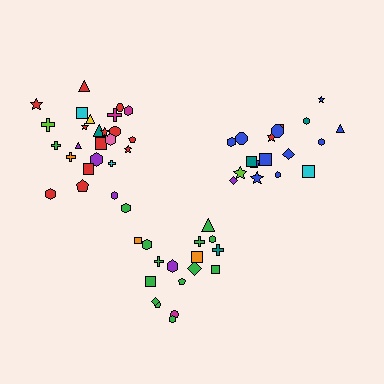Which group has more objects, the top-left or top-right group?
The top-left group.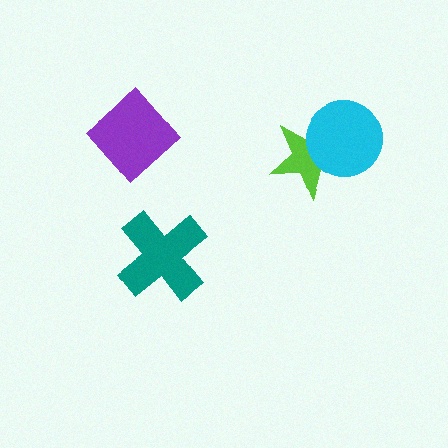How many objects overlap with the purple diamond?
0 objects overlap with the purple diamond.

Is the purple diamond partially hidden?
No, no other shape covers it.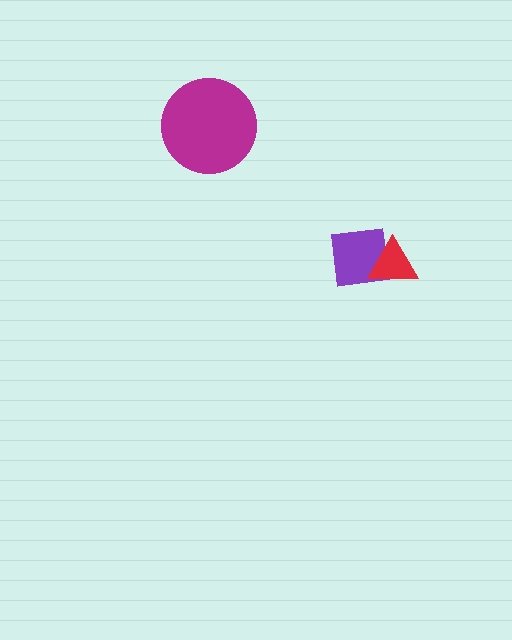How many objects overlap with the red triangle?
1 object overlaps with the red triangle.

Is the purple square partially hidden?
Yes, it is partially covered by another shape.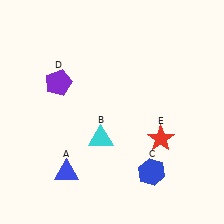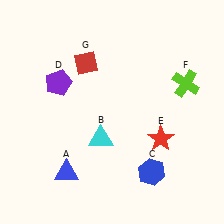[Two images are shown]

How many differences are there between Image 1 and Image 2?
There are 2 differences between the two images.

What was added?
A lime cross (F), a red diamond (G) were added in Image 2.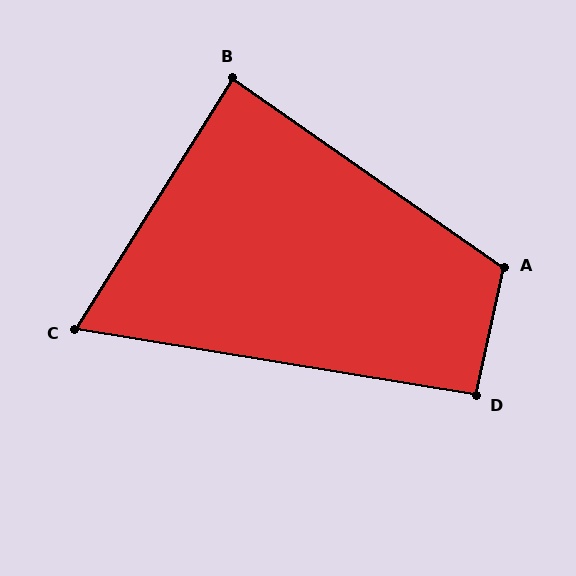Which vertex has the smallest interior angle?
C, at approximately 67 degrees.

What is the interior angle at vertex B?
Approximately 87 degrees (approximately right).